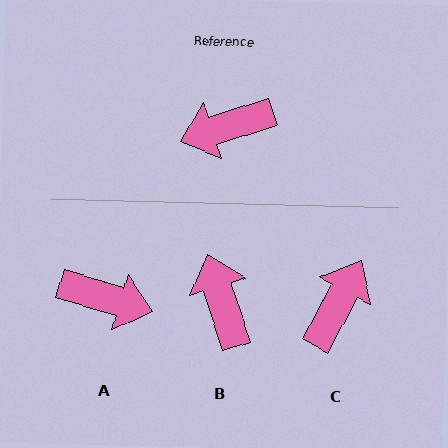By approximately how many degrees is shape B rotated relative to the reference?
Approximately 90 degrees clockwise.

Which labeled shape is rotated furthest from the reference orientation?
A, about 146 degrees away.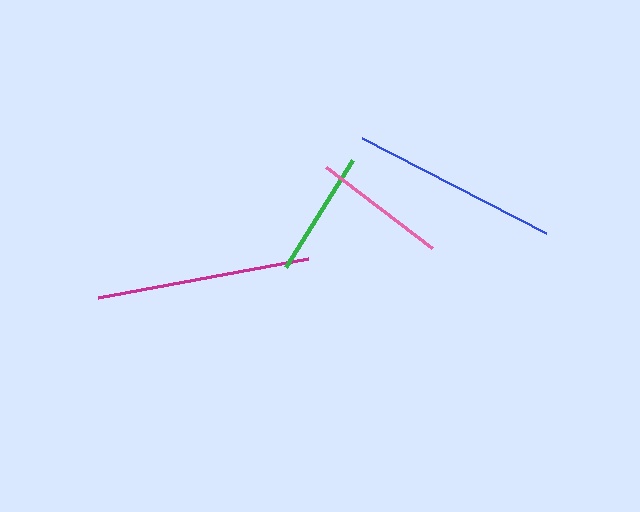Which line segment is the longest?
The magenta line is the longest at approximately 214 pixels.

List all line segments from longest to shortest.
From longest to shortest: magenta, blue, pink, green.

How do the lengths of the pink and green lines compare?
The pink and green lines are approximately the same length.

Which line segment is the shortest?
The green line is the shortest at approximately 126 pixels.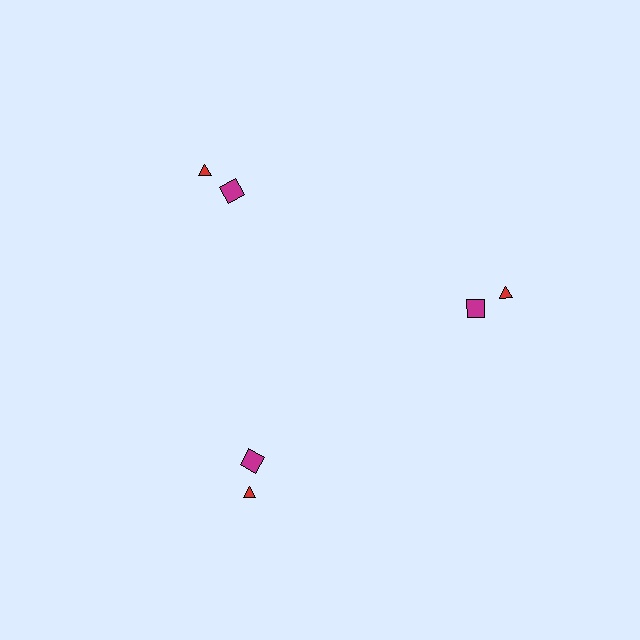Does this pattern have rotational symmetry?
Yes, this pattern has 3-fold rotational symmetry. It looks the same after rotating 120 degrees around the center.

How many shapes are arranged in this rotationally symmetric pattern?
There are 6 shapes, arranged in 3 groups of 2.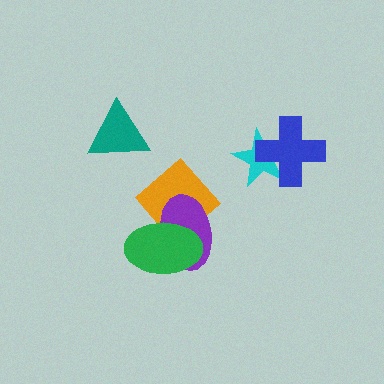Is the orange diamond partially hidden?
Yes, it is partially covered by another shape.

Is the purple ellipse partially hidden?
Yes, it is partially covered by another shape.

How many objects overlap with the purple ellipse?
2 objects overlap with the purple ellipse.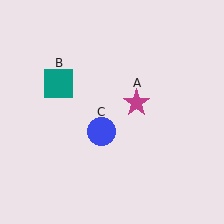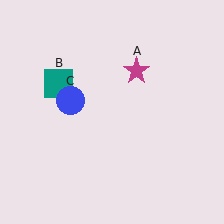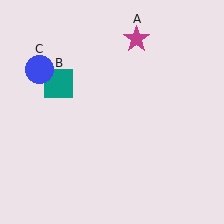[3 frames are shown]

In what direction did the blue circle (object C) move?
The blue circle (object C) moved up and to the left.